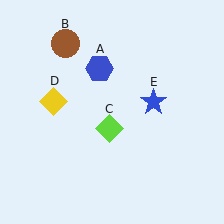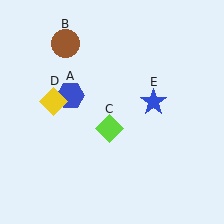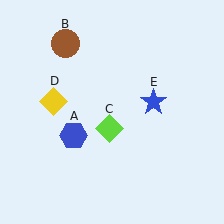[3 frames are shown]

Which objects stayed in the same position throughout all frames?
Brown circle (object B) and lime diamond (object C) and yellow diamond (object D) and blue star (object E) remained stationary.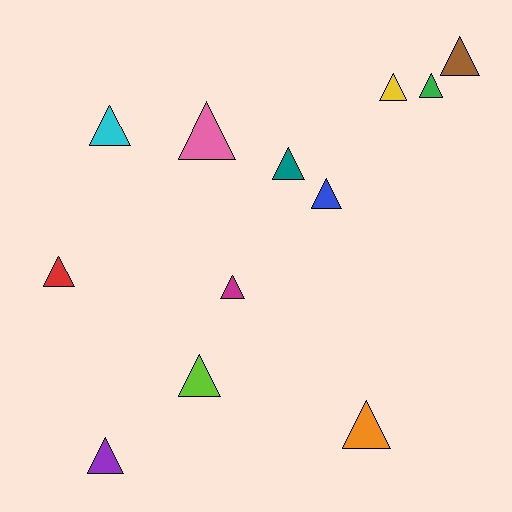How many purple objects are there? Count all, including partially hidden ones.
There is 1 purple object.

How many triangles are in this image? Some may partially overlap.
There are 12 triangles.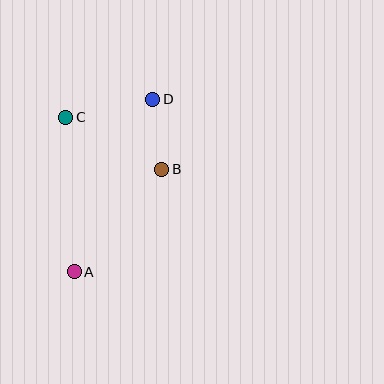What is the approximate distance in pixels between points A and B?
The distance between A and B is approximately 135 pixels.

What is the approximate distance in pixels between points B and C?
The distance between B and C is approximately 109 pixels.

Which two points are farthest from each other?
Points A and D are farthest from each other.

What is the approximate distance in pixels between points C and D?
The distance between C and D is approximately 89 pixels.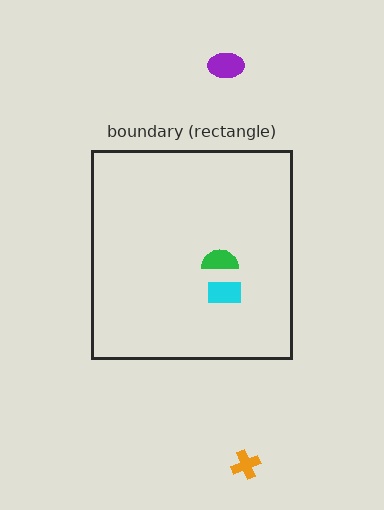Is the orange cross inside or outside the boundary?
Outside.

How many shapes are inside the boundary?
2 inside, 2 outside.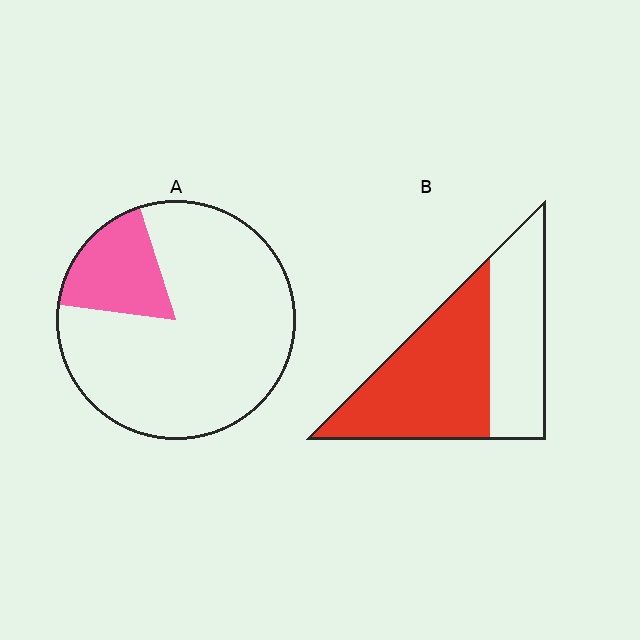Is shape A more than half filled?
No.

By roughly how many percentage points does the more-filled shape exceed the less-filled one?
By roughly 40 percentage points (B over A).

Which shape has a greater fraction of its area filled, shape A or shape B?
Shape B.